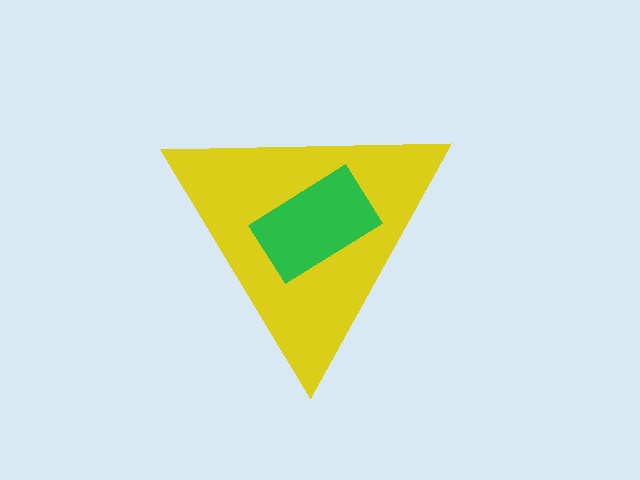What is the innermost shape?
The green rectangle.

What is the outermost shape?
The yellow triangle.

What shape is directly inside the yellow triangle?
The green rectangle.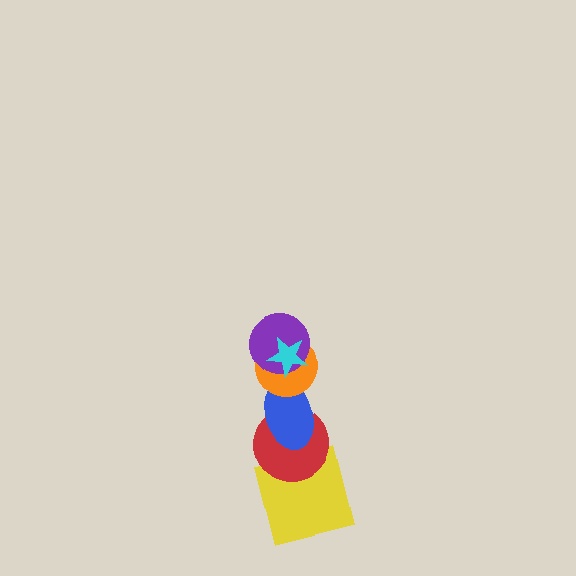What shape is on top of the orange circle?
The purple circle is on top of the orange circle.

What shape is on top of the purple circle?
The cyan star is on top of the purple circle.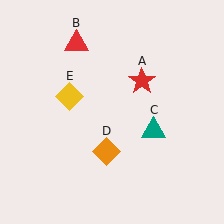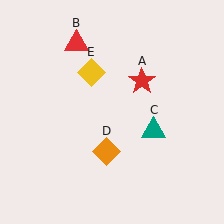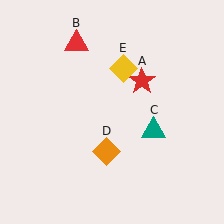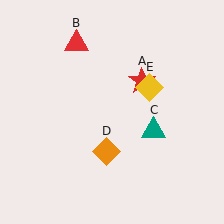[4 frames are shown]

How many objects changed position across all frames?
1 object changed position: yellow diamond (object E).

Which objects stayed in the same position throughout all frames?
Red star (object A) and red triangle (object B) and teal triangle (object C) and orange diamond (object D) remained stationary.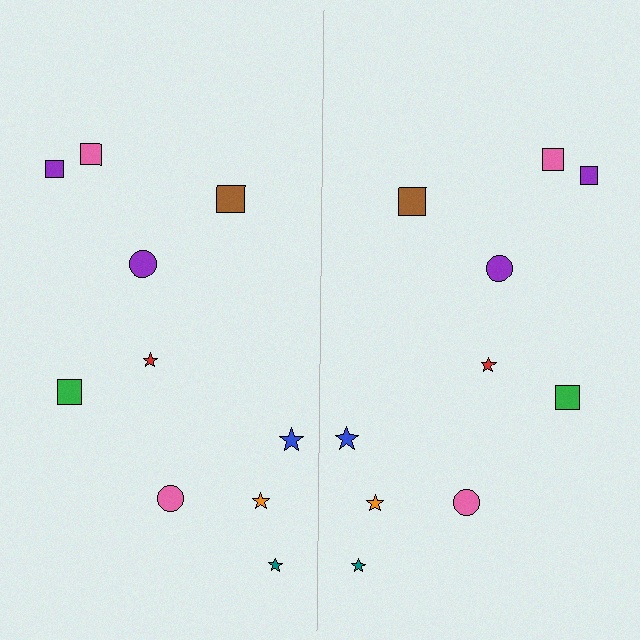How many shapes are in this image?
There are 20 shapes in this image.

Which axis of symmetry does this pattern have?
The pattern has a vertical axis of symmetry running through the center of the image.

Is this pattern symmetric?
Yes, this pattern has bilateral (reflection) symmetry.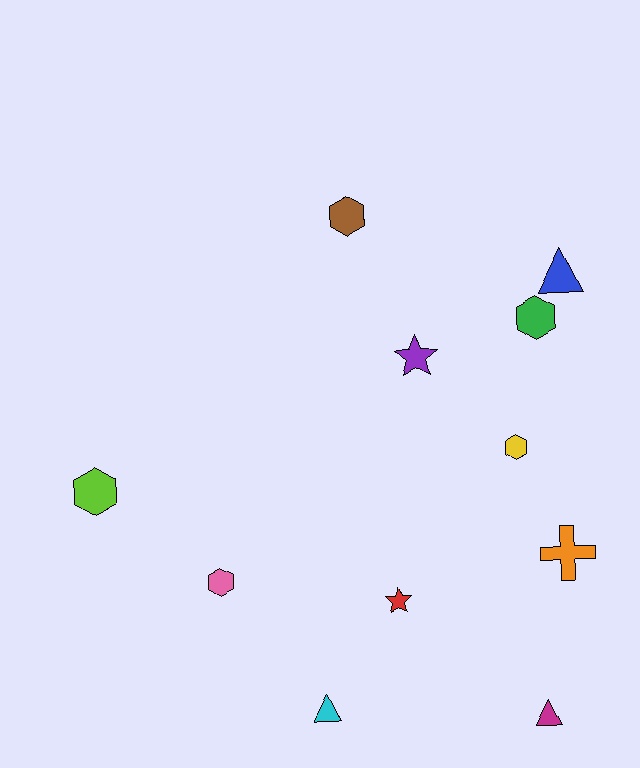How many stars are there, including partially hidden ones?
There are 2 stars.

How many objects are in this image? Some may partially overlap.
There are 11 objects.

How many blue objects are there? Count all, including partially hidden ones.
There is 1 blue object.